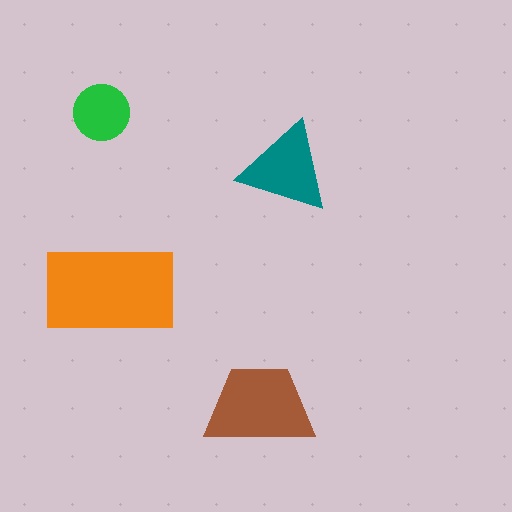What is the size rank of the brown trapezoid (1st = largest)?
2nd.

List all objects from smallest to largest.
The green circle, the teal triangle, the brown trapezoid, the orange rectangle.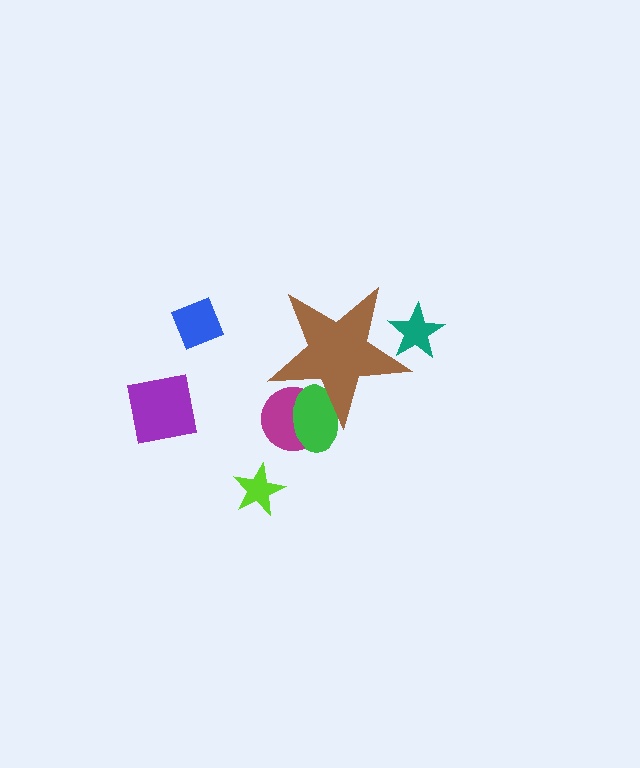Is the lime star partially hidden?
No, the lime star is fully visible.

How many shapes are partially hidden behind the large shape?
3 shapes are partially hidden.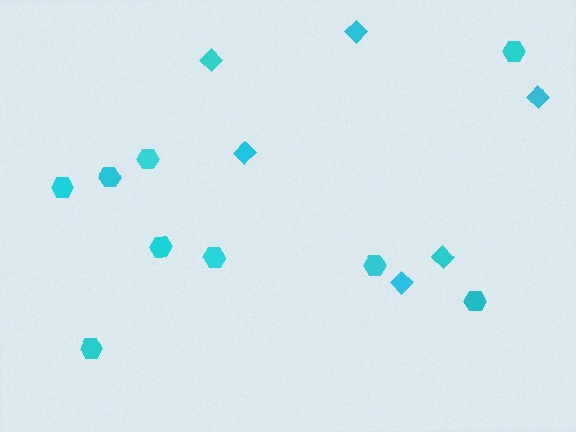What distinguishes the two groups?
There are 2 groups: one group of hexagons (9) and one group of diamonds (6).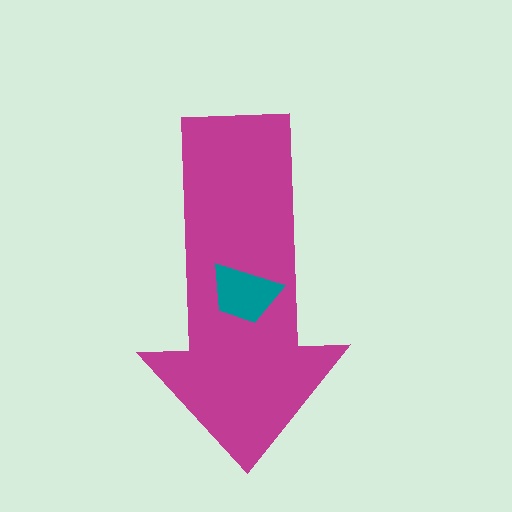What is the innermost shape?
The teal trapezoid.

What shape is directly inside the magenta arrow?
The teal trapezoid.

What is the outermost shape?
The magenta arrow.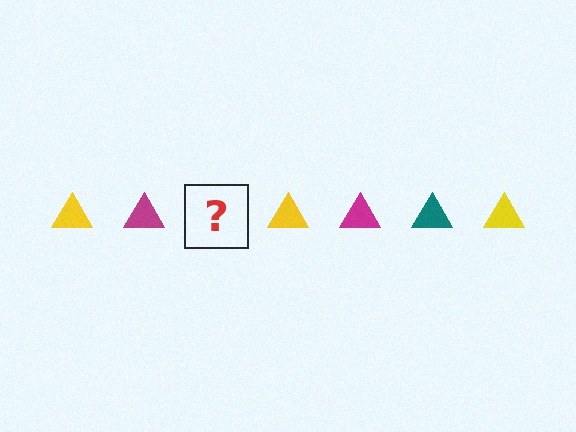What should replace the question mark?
The question mark should be replaced with a teal triangle.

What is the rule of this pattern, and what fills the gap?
The rule is that the pattern cycles through yellow, magenta, teal triangles. The gap should be filled with a teal triangle.